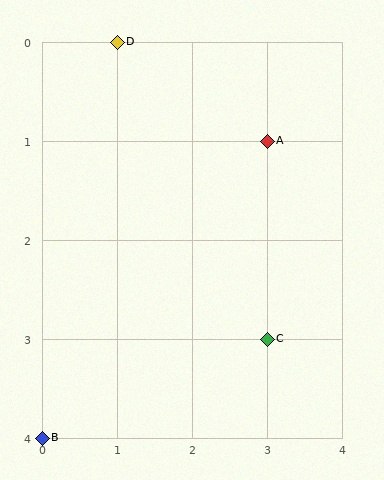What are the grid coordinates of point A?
Point A is at grid coordinates (3, 1).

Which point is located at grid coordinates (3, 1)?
Point A is at (3, 1).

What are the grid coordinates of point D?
Point D is at grid coordinates (1, 0).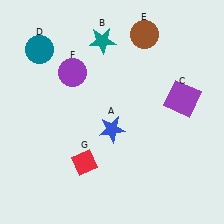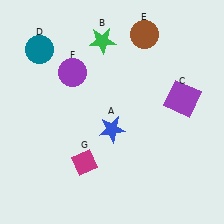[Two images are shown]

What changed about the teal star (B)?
In Image 1, B is teal. In Image 2, it changed to green.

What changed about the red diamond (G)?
In Image 1, G is red. In Image 2, it changed to magenta.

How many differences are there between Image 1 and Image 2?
There are 2 differences between the two images.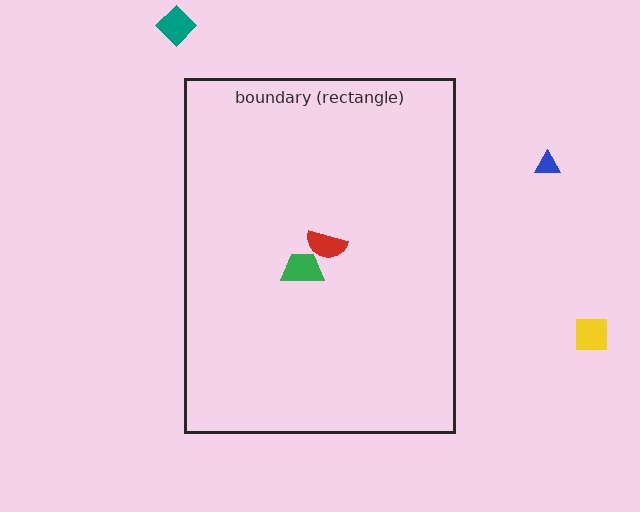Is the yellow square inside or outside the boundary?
Outside.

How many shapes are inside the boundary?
2 inside, 3 outside.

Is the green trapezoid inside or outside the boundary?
Inside.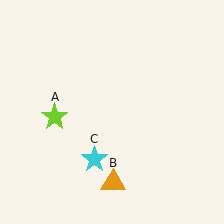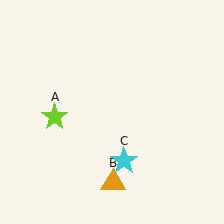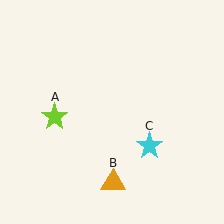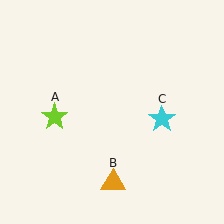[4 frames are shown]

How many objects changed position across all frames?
1 object changed position: cyan star (object C).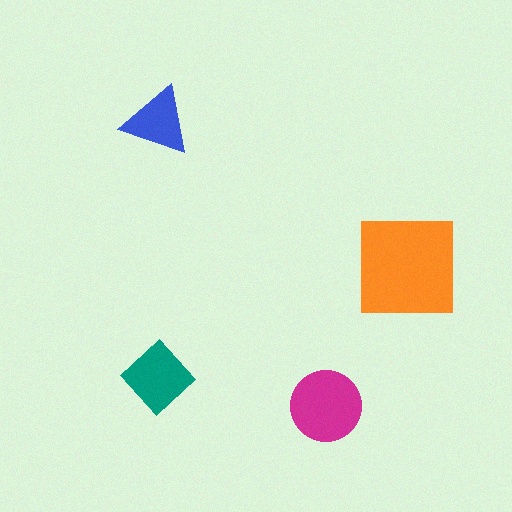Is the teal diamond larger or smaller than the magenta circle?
Smaller.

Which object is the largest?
The orange square.